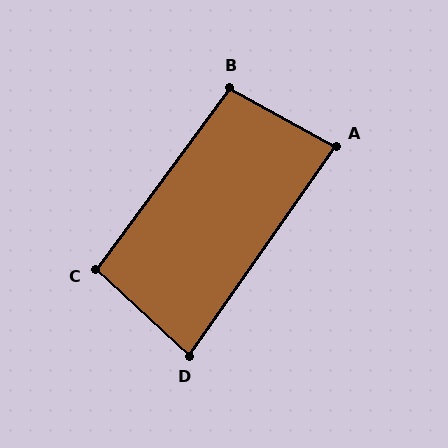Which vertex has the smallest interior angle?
D, at approximately 82 degrees.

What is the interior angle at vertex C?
Approximately 96 degrees (obtuse).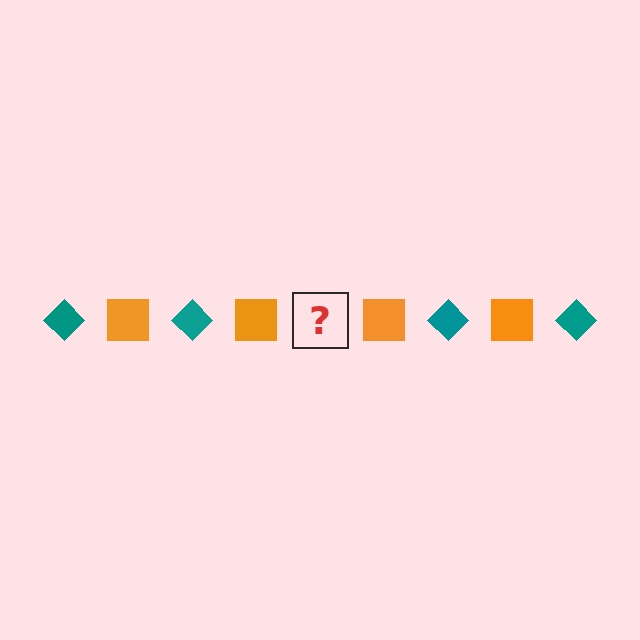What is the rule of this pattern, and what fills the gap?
The rule is that the pattern alternates between teal diamond and orange square. The gap should be filled with a teal diamond.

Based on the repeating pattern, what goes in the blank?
The blank should be a teal diamond.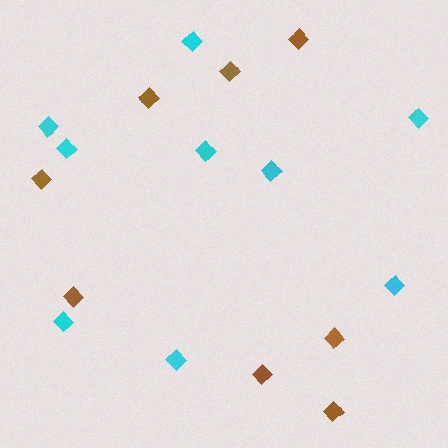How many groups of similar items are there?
There are 2 groups: one group of cyan diamonds (9) and one group of brown diamonds (8).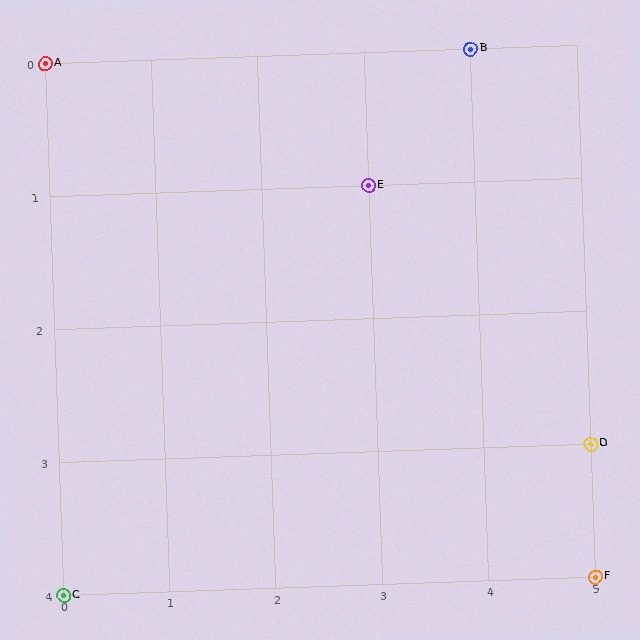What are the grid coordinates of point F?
Point F is at grid coordinates (5, 4).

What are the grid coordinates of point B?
Point B is at grid coordinates (4, 0).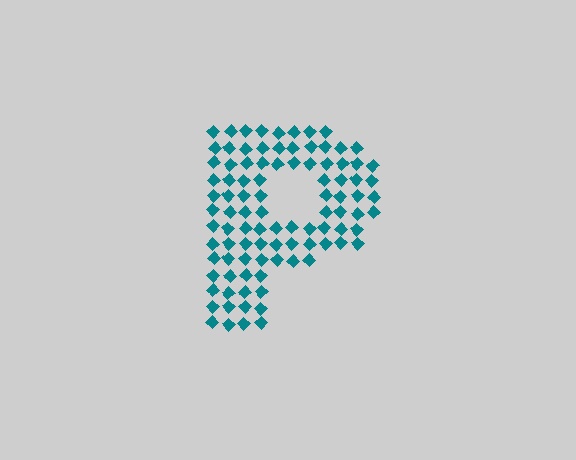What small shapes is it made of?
It is made of small diamonds.